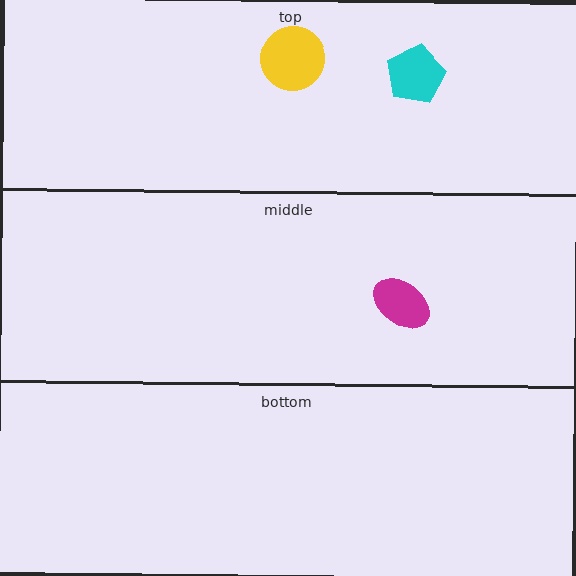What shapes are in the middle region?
The magenta ellipse.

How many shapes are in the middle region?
1.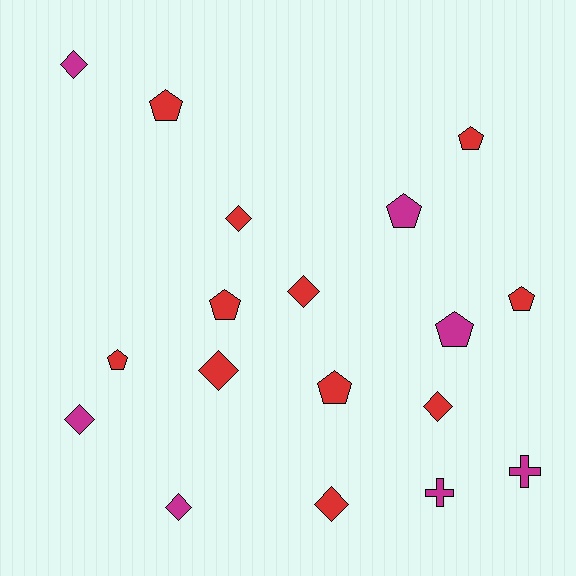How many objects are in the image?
There are 18 objects.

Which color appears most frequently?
Red, with 11 objects.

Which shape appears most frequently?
Diamond, with 8 objects.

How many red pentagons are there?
There are 6 red pentagons.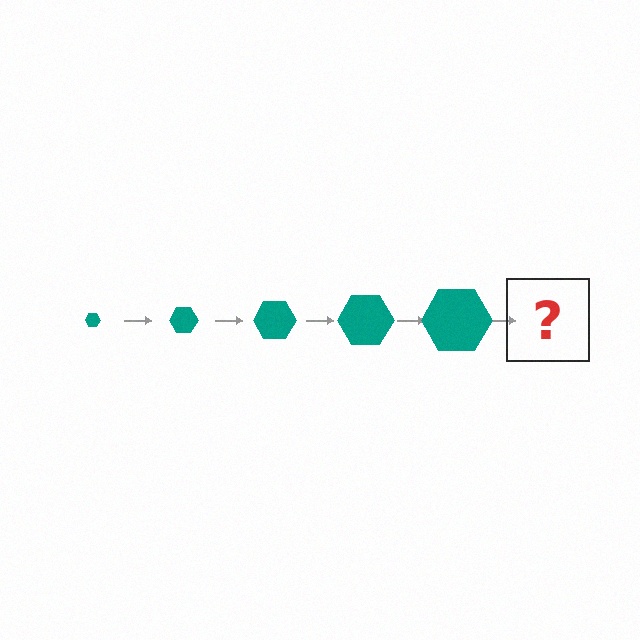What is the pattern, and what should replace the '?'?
The pattern is that the hexagon gets progressively larger each step. The '?' should be a teal hexagon, larger than the previous one.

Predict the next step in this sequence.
The next step is a teal hexagon, larger than the previous one.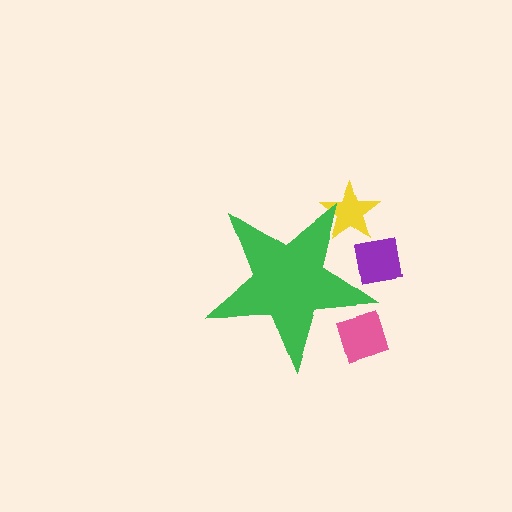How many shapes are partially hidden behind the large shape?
3 shapes are partially hidden.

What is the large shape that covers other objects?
A green star.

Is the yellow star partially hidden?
Yes, the yellow star is partially hidden behind the green star.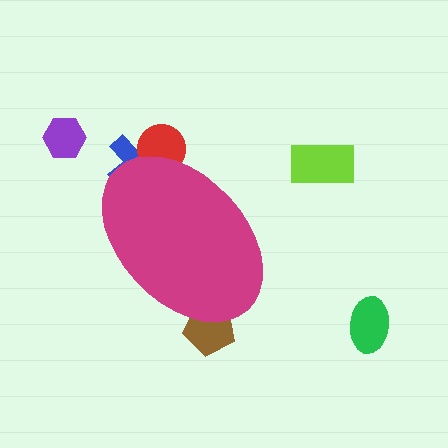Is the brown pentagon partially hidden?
Yes, the brown pentagon is partially hidden behind the magenta ellipse.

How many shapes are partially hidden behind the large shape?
3 shapes are partially hidden.